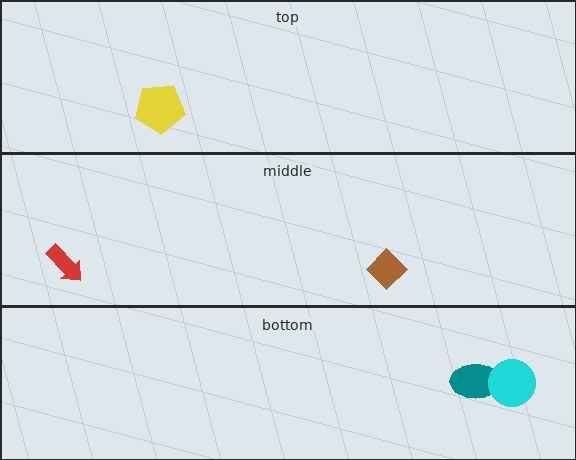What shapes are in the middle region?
The brown diamond, the red arrow.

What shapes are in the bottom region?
The teal ellipse, the cyan circle.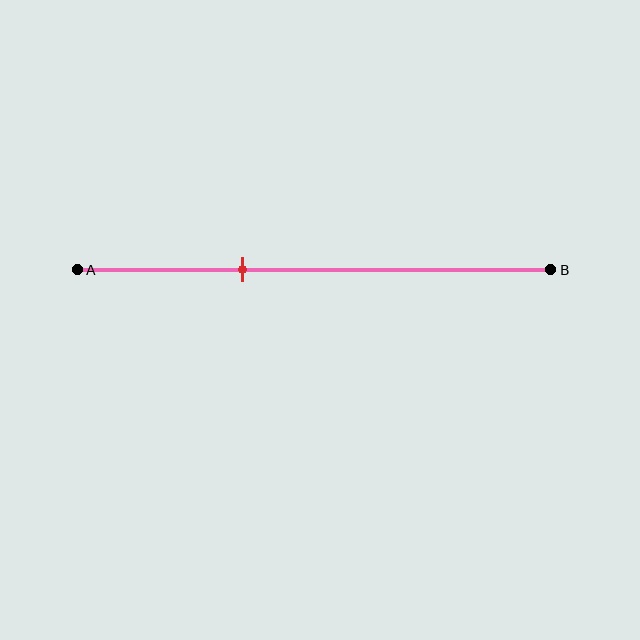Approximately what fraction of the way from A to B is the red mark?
The red mark is approximately 35% of the way from A to B.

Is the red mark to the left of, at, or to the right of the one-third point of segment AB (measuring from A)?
The red mark is approximately at the one-third point of segment AB.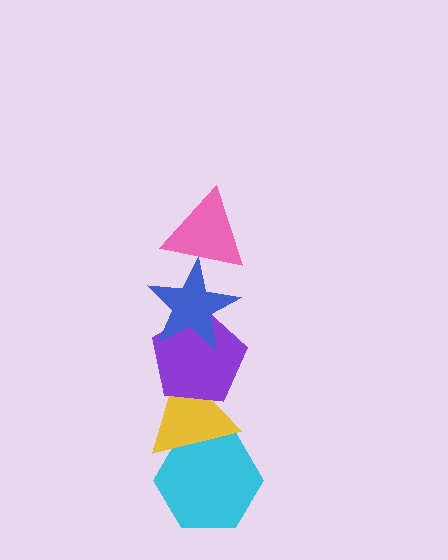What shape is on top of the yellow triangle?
The purple pentagon is on top of the yellow triangle.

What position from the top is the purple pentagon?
The purple pentagon is 3rd from the top.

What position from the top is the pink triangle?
The pink triangle is 1st from the top.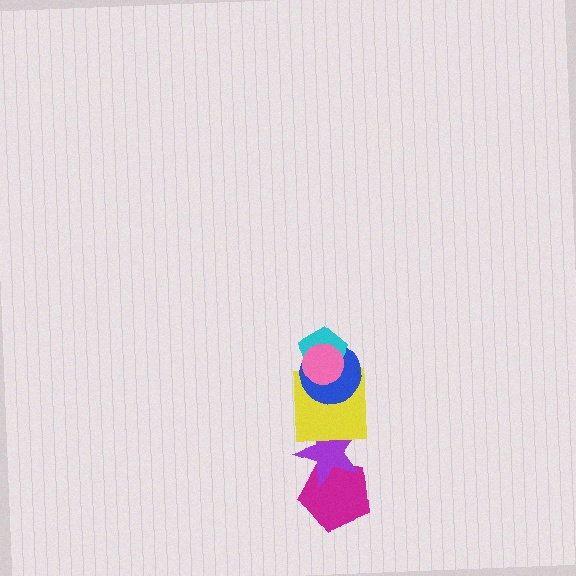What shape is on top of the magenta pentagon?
The purple star is on top of the magenta pentagon.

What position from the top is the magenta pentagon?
The magenta pentagon is 6th from the top.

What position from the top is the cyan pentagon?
The cyan pentagon is 2nd from the top.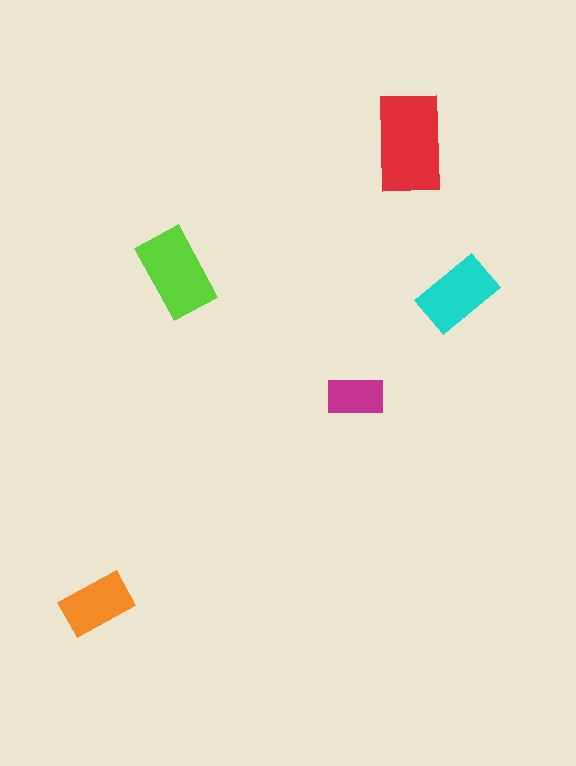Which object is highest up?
The red rectangle is topmost.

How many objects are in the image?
There are 5 objects in the image.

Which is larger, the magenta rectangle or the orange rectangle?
The orange one.